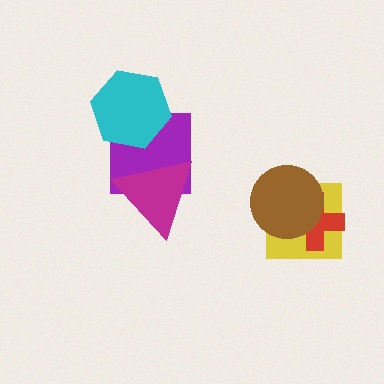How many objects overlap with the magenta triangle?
1 object overlaps with the magenta triangle.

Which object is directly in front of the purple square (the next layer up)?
The cyan hexagon is directly in front of the purple square.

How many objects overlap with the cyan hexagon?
1 object overlaps with the cyan hexagon.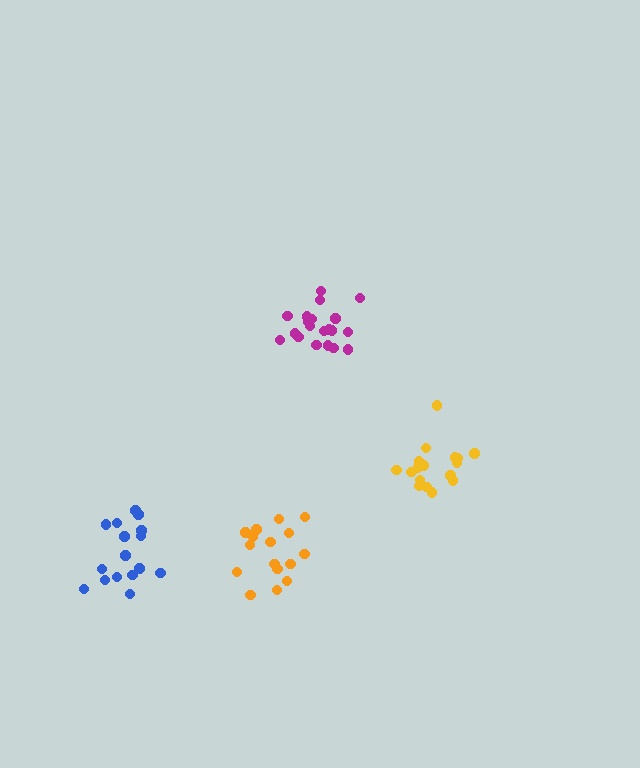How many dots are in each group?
Group 1: 16 dots, Group 2: 17 dots, Group 3: 20 dots, Group 4: 16 dots (69 total).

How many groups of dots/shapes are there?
There are 4 groups.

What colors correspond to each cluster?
The clusters are colored: orange, yellow, magenta, blue.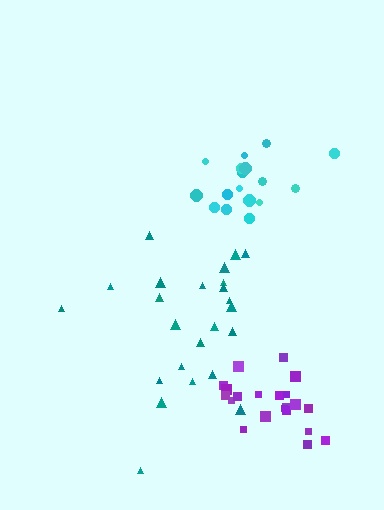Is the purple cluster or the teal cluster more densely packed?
Purple.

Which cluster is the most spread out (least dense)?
Teal.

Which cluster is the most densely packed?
Cyan.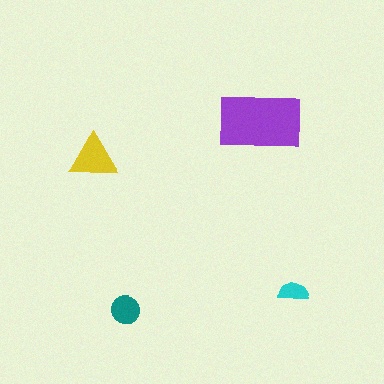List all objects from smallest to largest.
The cyan semicircle, the teal circle, the yellow triangle, the purple rectangle.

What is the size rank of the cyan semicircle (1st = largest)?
4th.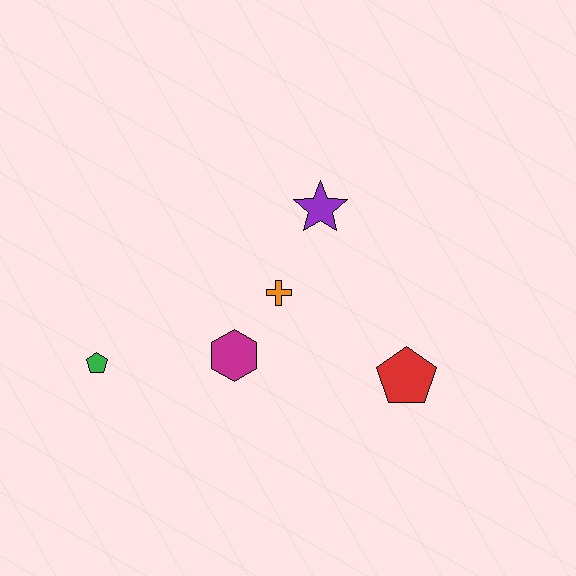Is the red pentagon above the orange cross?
No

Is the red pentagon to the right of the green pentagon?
Yes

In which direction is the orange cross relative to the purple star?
The orange cross is below the purple star.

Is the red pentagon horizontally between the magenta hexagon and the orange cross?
No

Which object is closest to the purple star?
The orange cross is closest to the purple star.